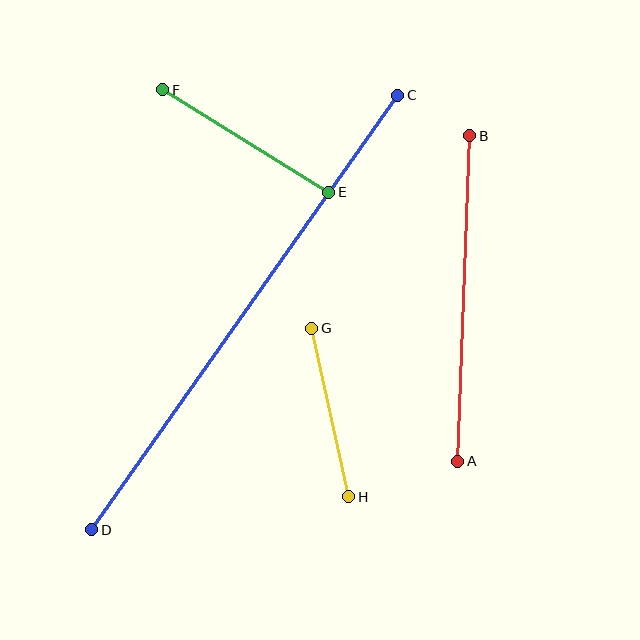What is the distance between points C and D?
The distance is approximately 531 pixels.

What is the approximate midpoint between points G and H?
The midpoint is at approximately (330, 413) pixels.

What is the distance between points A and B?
The distance is approximately 326 pixels.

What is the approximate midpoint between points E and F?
The midpoint is at approximately (246, 141) pixels.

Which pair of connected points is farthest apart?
Points C and D are farthest apart.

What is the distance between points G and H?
The distance is approximately 172 pixels.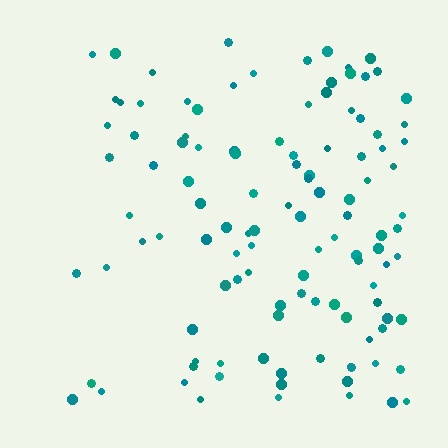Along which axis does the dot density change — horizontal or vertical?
Horizontal.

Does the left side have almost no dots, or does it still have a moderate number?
Still a moderate number, just noticeably fewer than the right.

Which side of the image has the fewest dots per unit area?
The left.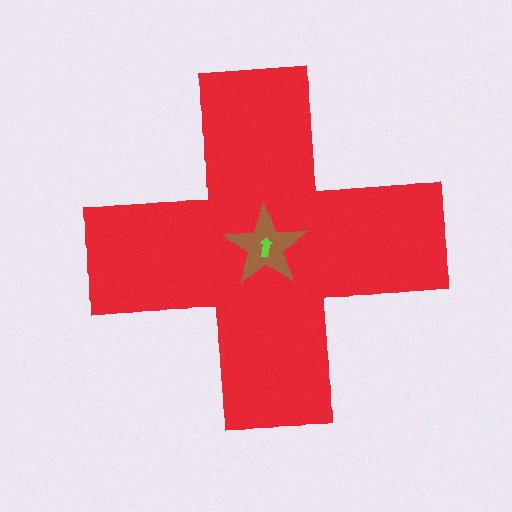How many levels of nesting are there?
3.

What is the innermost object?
The lime arrow.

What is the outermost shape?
The red cross.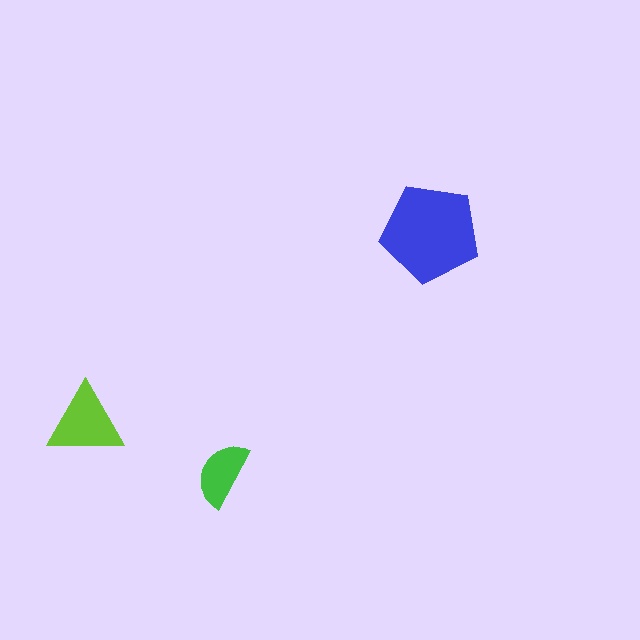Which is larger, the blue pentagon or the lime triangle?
The blue pentagon.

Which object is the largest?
The blue pentagon.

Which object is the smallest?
The green semicircle.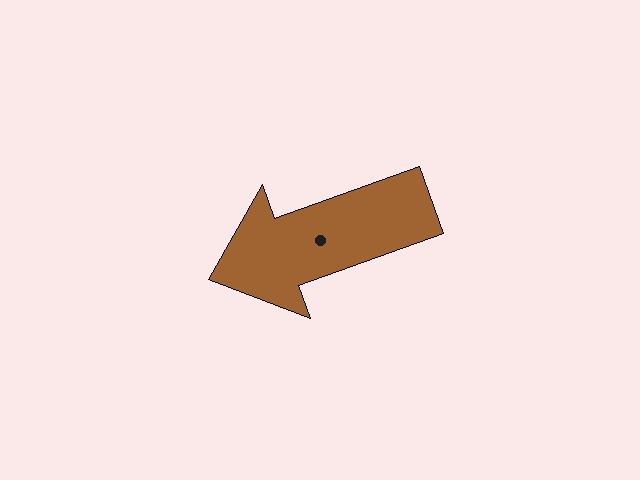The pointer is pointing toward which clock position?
Roughly 8 o'clock.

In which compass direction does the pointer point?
West.